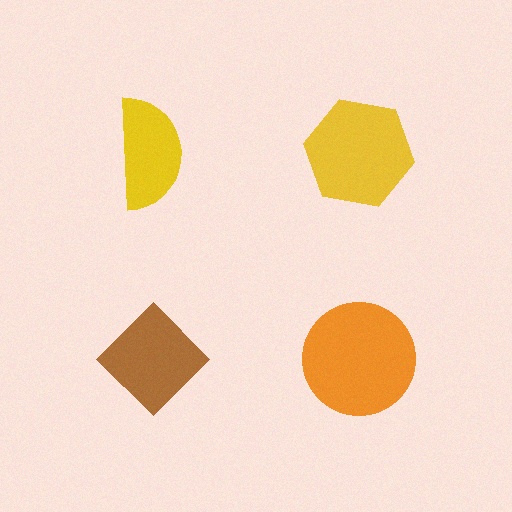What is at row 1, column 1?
A yellow semicircle.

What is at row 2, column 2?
An orange circle.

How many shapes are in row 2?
2 shapes.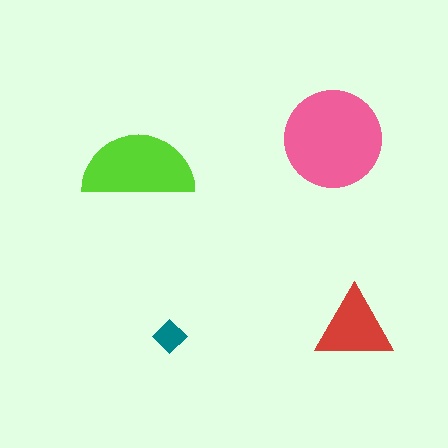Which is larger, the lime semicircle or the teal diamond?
The lime semicircle.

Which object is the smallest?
The teal diamond.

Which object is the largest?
The pink circle.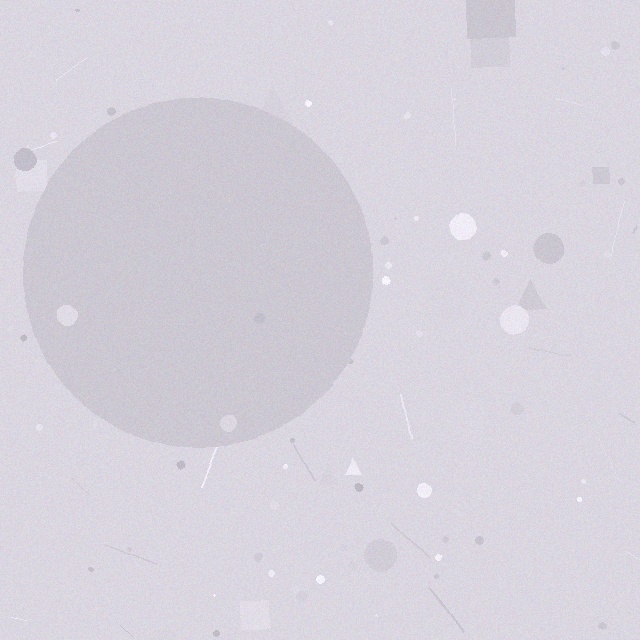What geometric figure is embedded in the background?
A circle is embedded in the background.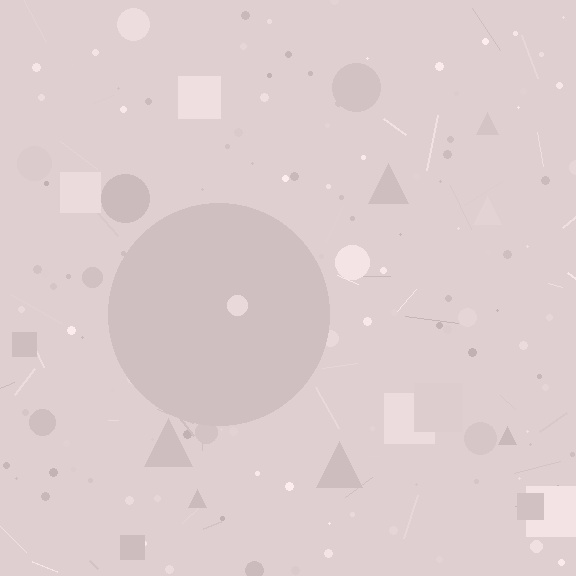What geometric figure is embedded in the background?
A circle is embedded in the background.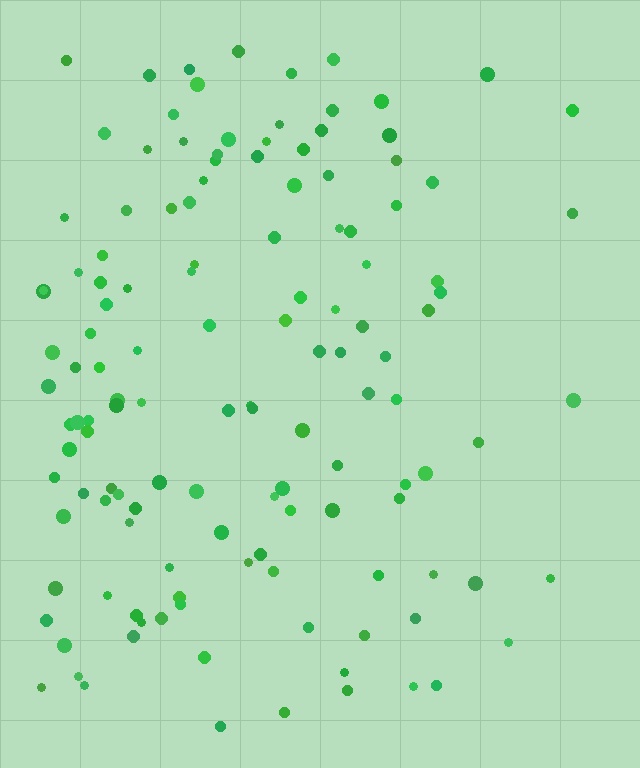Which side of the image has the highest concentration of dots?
The left.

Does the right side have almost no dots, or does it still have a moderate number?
Still a moderate number, just noticeably fewer than the left.